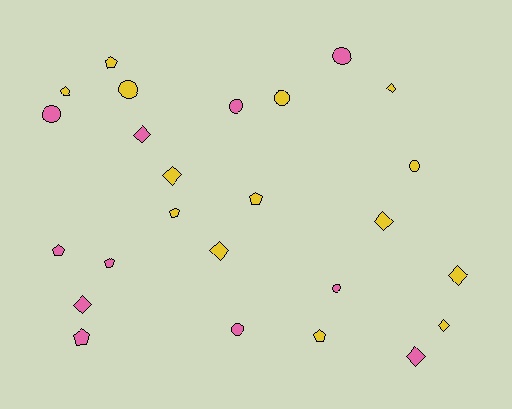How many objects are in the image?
There are 25 objects.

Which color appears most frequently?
Yellow, with 14 objects.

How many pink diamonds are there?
There are 3 pink diamonds.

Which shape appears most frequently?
Diamond, with 9 objects.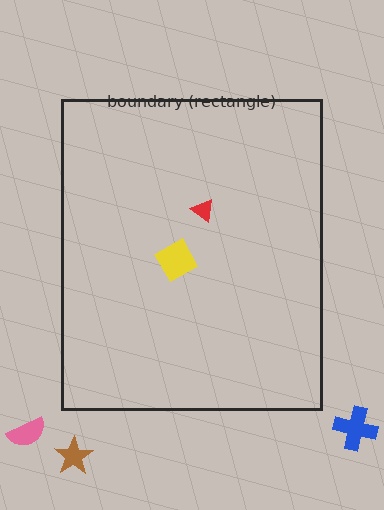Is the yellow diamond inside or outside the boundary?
Inside.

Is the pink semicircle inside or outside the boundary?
Outside.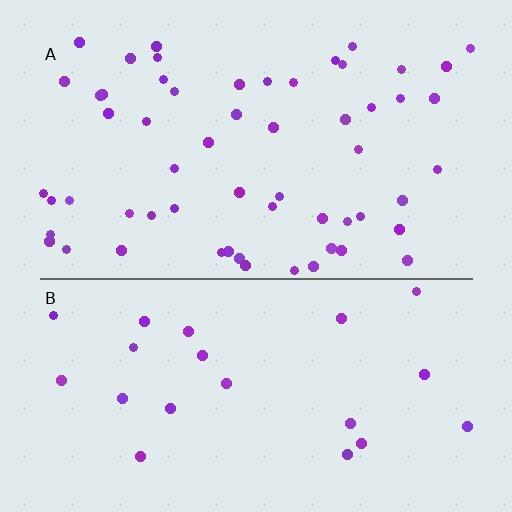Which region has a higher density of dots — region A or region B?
A (the top).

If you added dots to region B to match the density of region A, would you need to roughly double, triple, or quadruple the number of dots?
Approximately triple.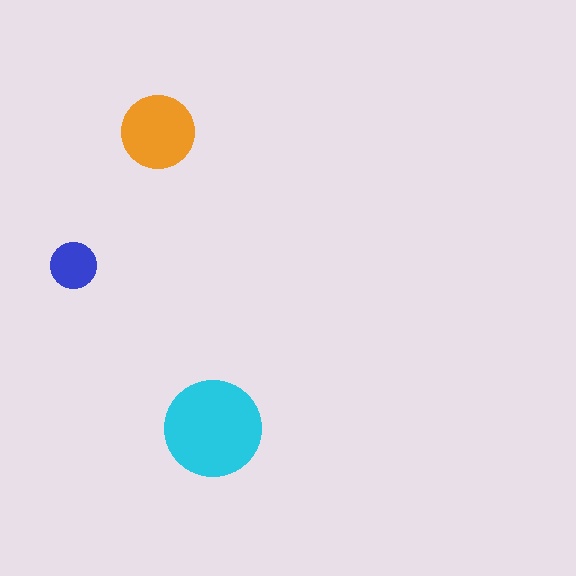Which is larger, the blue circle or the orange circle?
The orange one.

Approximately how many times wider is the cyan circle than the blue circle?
About 2 times wider.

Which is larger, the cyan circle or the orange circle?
The cyan one.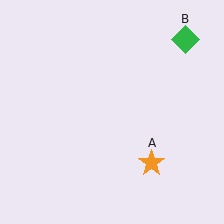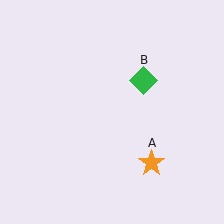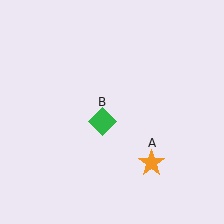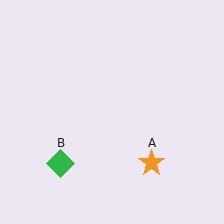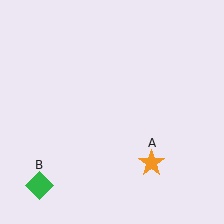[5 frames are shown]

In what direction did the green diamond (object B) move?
The green diamond (object B) moved down and to the left.